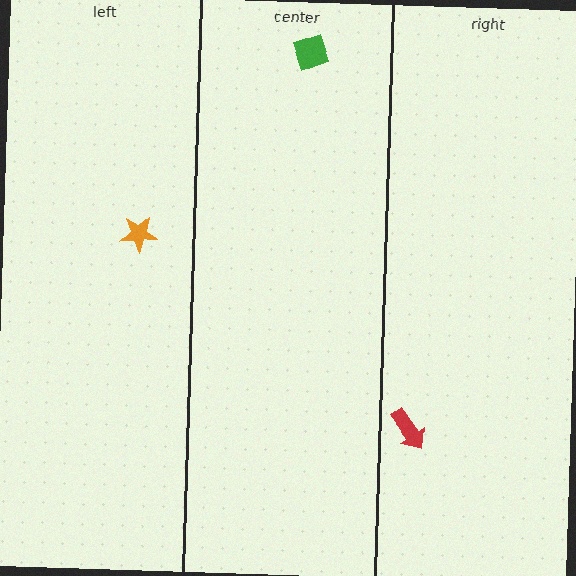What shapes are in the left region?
The orange star.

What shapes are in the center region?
The green diamond.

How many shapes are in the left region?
1.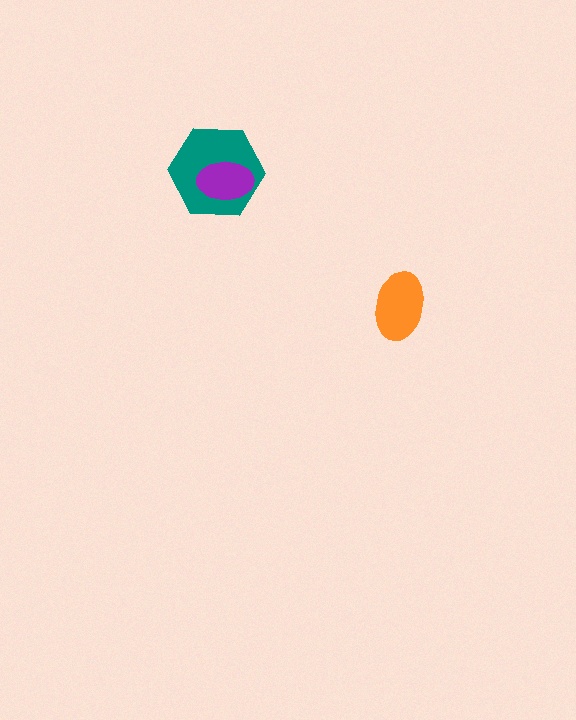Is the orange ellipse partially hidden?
No, no other shape covers it.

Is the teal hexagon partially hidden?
Yes, it is partially covered by another shape.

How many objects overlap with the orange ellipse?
0 objects overlap with the orange ellipse.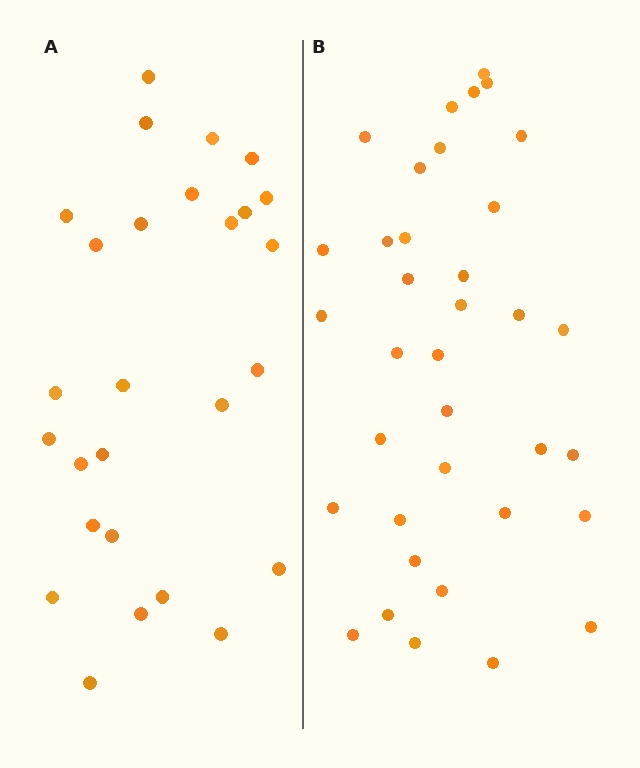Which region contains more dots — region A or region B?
Region B (the right region) has more dots.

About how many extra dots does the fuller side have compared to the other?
Region B has roughly 8 or so more dots than region A.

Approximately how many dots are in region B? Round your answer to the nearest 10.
About 40 dots. (The exact count is 36, which rounds to 40.)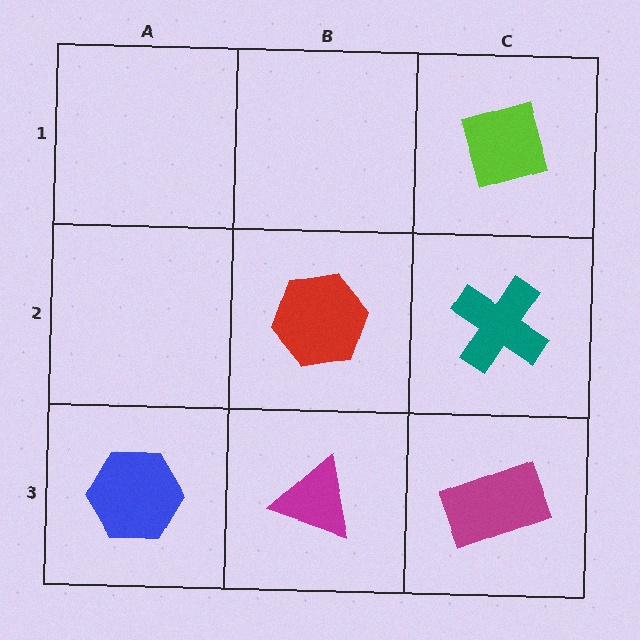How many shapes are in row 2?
2 shapes.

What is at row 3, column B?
A magenta triangle.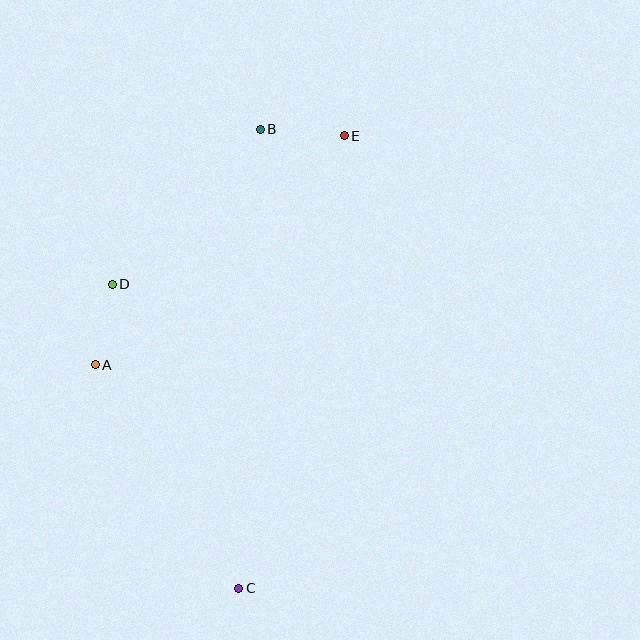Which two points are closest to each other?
Points A and D are closest to each other.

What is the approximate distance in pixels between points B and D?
The distance between B and D is approximately 215 pixels.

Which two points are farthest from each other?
Points C and E are farthest from each other.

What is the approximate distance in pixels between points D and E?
The distance between D and E is approximately 275 pixels.